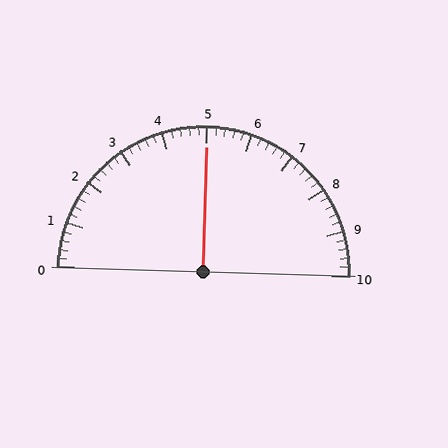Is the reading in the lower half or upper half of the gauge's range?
The reading is in the upper half of the range (0 to 10).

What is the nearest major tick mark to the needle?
The nearest major tick mark is 5.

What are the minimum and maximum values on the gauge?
The gauge ranges from 0 to 10.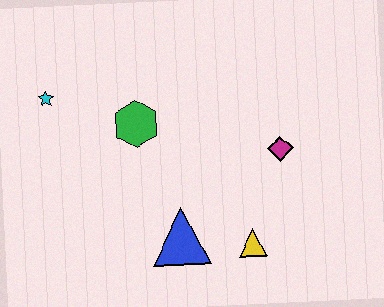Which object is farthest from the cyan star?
The yellow triangle is farthest from the cyan star.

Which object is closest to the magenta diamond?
The yellow triangle is closest to the magenta diamond.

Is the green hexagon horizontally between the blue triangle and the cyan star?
Yes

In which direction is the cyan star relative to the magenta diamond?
The cyan star is to the left of the magenta diamond.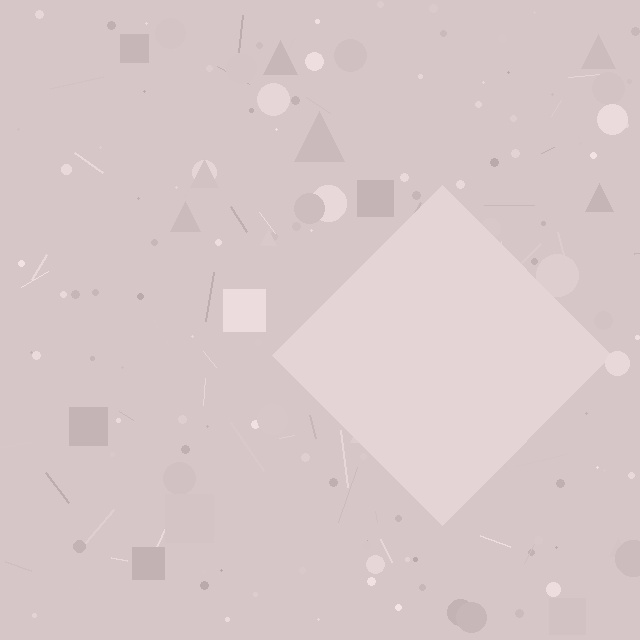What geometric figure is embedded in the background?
A diamond is embedded in the background.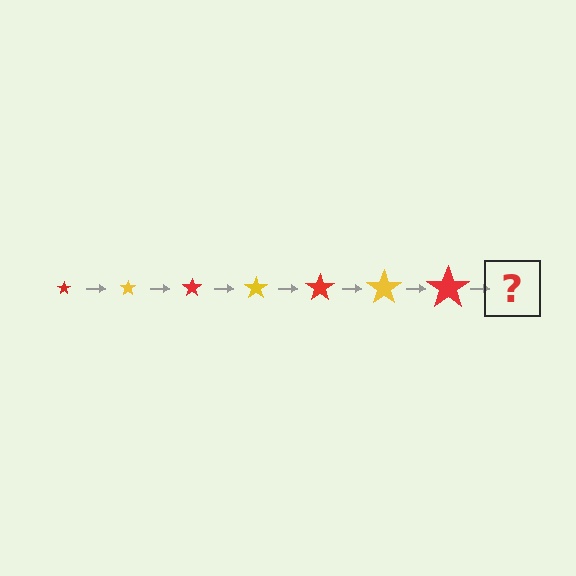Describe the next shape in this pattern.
It should be a yellow star, larger than the previous one.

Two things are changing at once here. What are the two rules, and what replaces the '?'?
The two rules are that the star grows larger each step and the color cycles through red and yellow. The '?' should be a yellow star, larger than the previous one.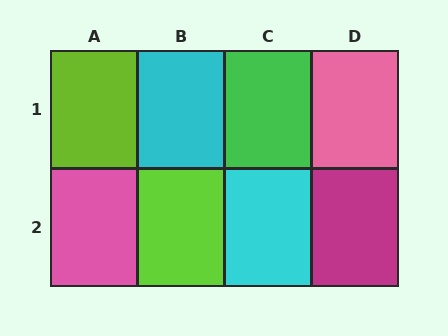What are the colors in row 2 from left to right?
Pink, lime, cyan, magenta.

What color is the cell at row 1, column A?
Lime.